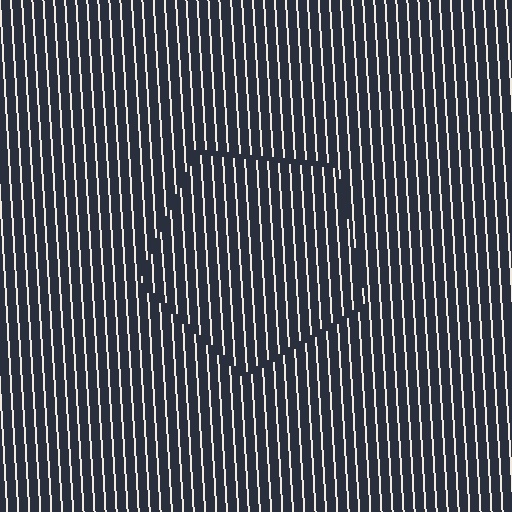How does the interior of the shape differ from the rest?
The interior of the shape contains the same grating, shifted by half a period — the contour is defined by the phase discontinuity where line-ends from the inner and outer gratings abut.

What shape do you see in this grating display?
An illusory pentagon. The interior of the shape contains the same grating, shifted by half a period — the contour is defined by the phase discontinuity where line-ends from the inner and outer gratings abut.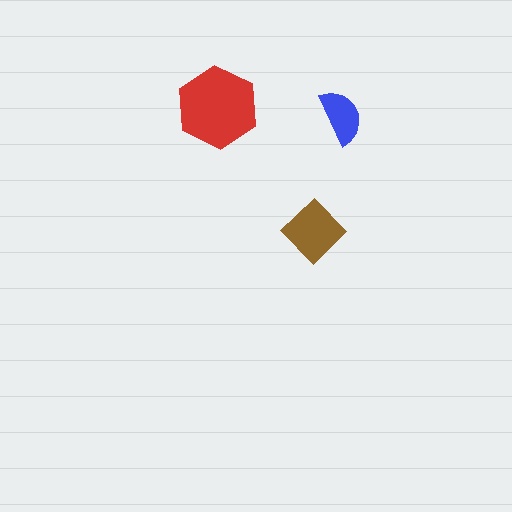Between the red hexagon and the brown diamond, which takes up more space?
The red hexagon.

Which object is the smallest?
The blue semicircle.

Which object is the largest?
The red hexagon.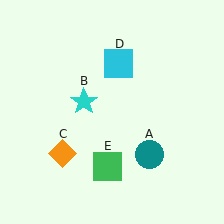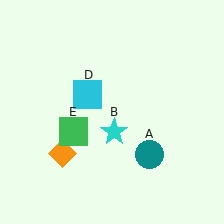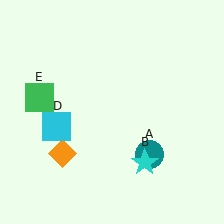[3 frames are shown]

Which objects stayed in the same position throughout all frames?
Teal circle (object A) and orange diamond (object C) remained stationary.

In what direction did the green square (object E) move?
The green square (object E) moved up and to the left.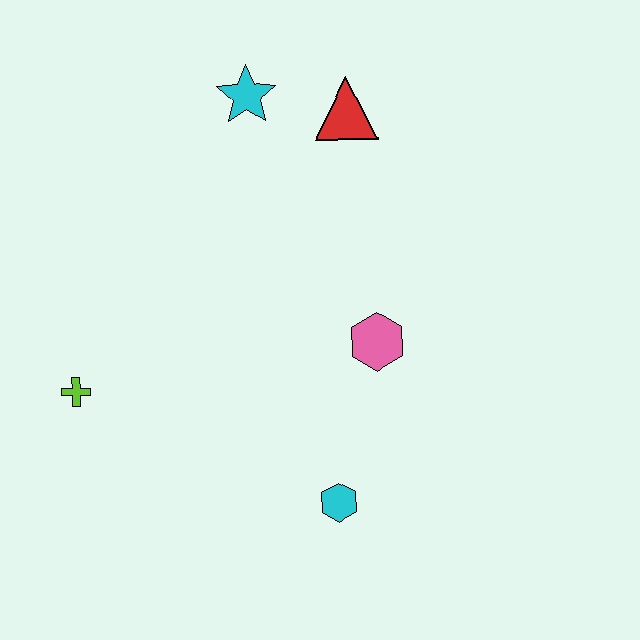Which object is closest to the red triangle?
The cyan star is closest to the red triangle.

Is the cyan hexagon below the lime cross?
Yes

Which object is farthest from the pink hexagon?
The lime cross is farthest from the pink hexagon.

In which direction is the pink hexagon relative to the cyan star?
The pink hexagon is below the cyan star.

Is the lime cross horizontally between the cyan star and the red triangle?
No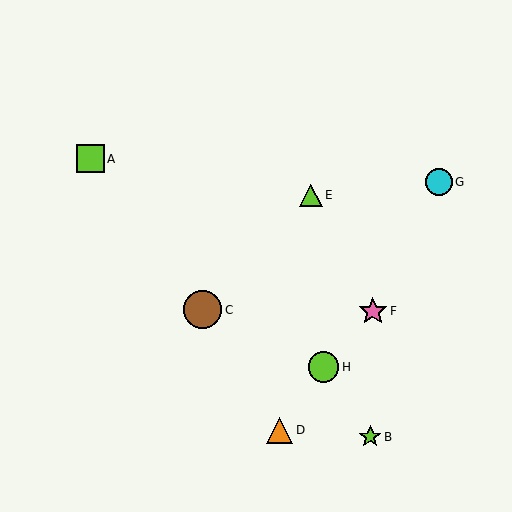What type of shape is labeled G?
Shape G is a cyan circle.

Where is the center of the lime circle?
The center of the lime circle is at (323, 367).